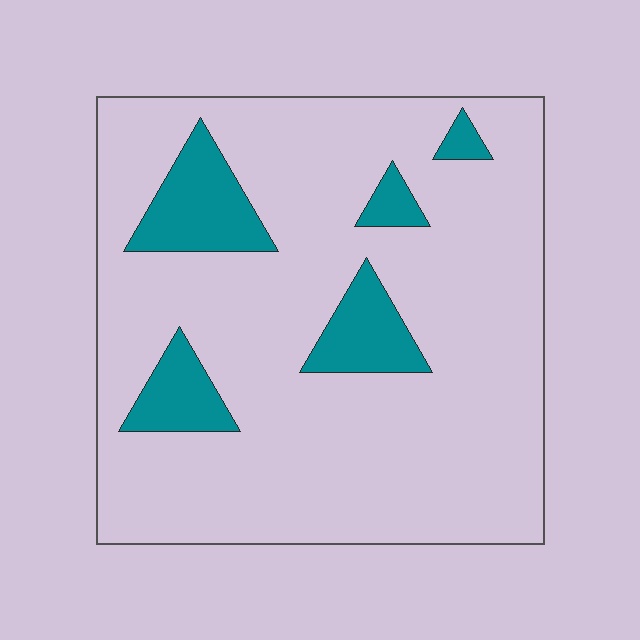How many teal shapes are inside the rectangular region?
5.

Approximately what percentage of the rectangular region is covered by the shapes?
Approximately 15%.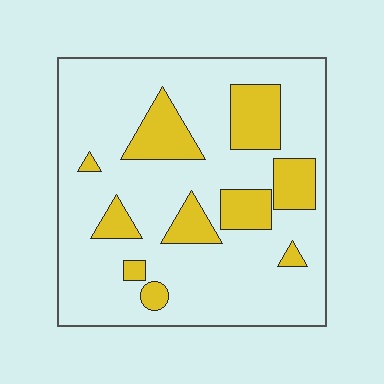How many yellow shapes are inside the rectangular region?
10.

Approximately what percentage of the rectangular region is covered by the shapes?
Approximately 20%.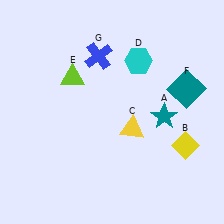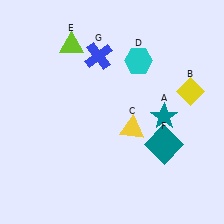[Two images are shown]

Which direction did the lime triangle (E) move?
The lime triangle (E) moved up.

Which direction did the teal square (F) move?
The teal square (F) moved down.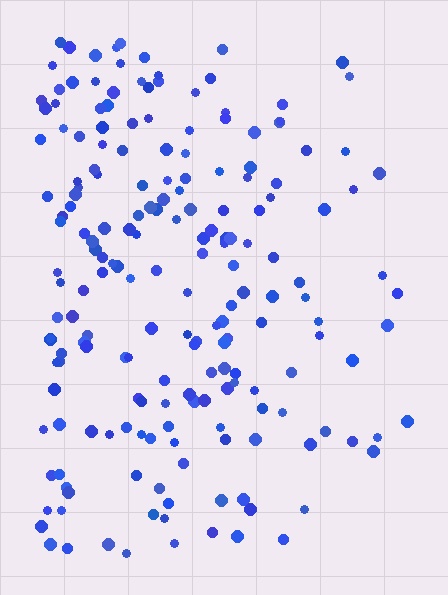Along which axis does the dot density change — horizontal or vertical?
Horizontal.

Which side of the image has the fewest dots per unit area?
The right.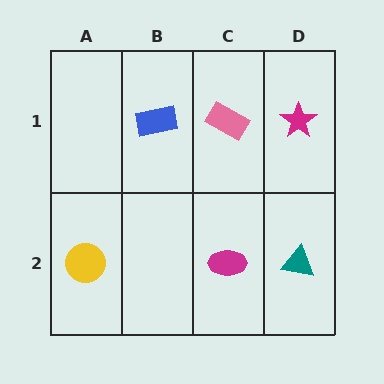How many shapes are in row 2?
3 shapes.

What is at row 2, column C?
A magenta ellipse.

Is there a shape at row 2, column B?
No, that cell is empty.